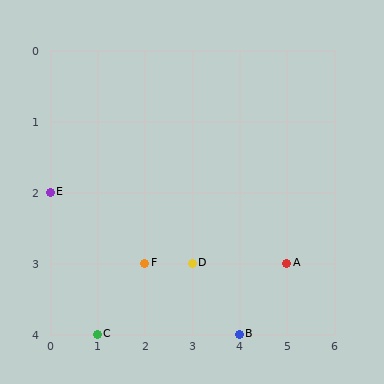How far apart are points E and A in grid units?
Points E and A are 5 columns and 1 row apart (about 5.1 grid units diagonally).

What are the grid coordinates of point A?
Point A is at grid coordinates (5, 3).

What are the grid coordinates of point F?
Point F is at grid coordinates (2, 3).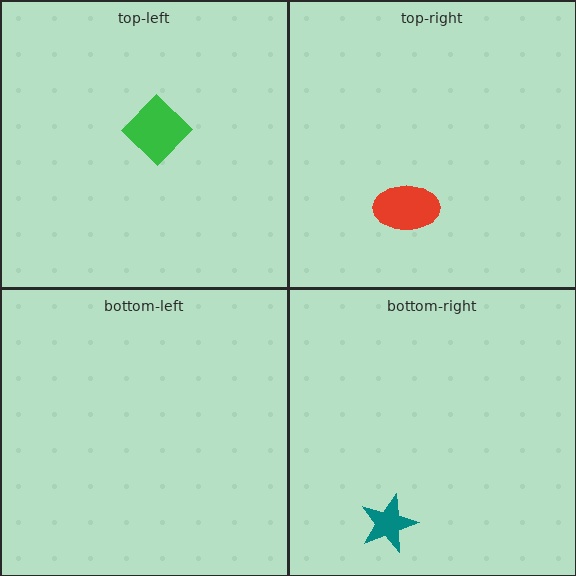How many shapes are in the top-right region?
1.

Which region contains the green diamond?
The top-left region.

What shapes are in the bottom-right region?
The teal star.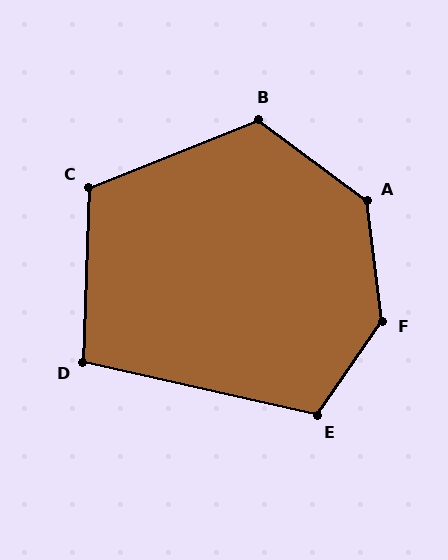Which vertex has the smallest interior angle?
D, at approximately 101 degrees.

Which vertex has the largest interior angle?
F, at approximately 138 degrees.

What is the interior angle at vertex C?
Approximately 114 degrees (obtuse).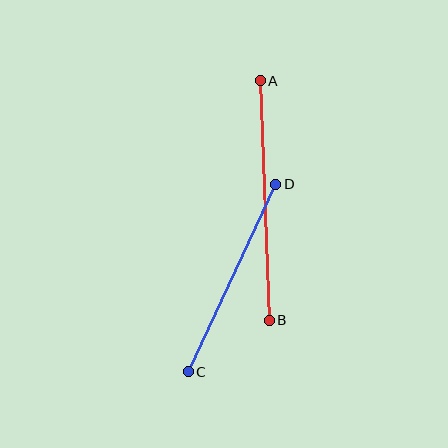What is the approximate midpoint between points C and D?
The midpoint is at approximately (232, 278) pixels.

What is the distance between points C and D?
The distance is approximately 207 pixels.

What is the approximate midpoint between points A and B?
The midpoint is at approximately (265, 201) pixels.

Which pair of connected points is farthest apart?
Points A and B are farthest apart.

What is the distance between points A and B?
The distance is approximately 240 pixels.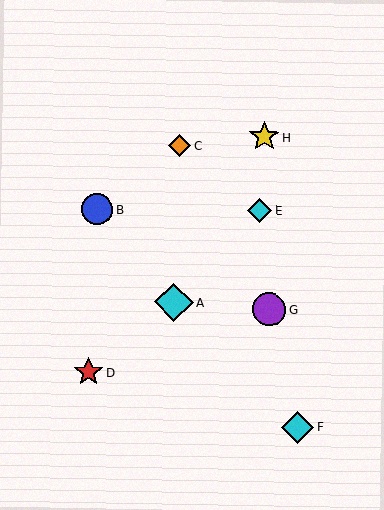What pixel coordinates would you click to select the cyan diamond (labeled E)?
Click at (259, 211) to select the cyan diamond E.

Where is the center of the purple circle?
The center of the purple circle is at (269, 309).